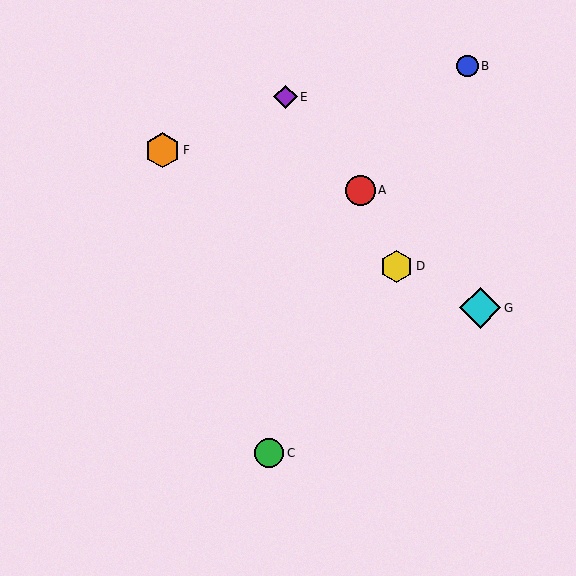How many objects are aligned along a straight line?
3 objects (D, F, G) are aligned along a straight line.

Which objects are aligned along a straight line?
Objects D, F, G are aligned along a straight line.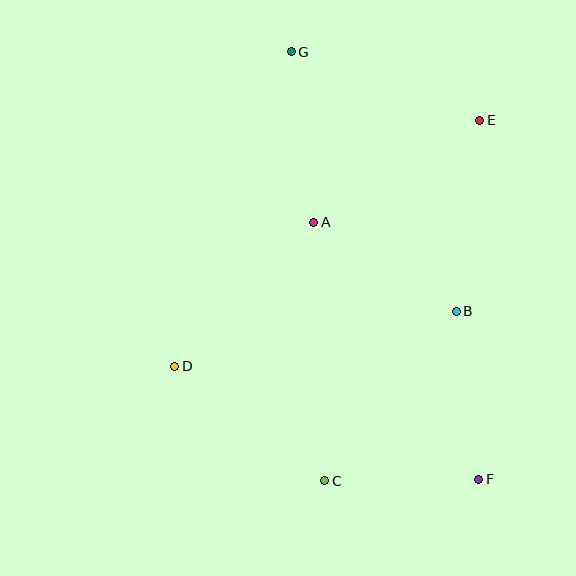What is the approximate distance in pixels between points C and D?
The distance between C and D is approximately 188 pixels.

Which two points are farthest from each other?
Points F and G are farthest from each other.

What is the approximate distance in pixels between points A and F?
The distance between A and F is approximately 306 pixels.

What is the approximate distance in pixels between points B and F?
The distance between B and F is approximately 170 pixels.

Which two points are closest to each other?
Points C and F are closest to each other.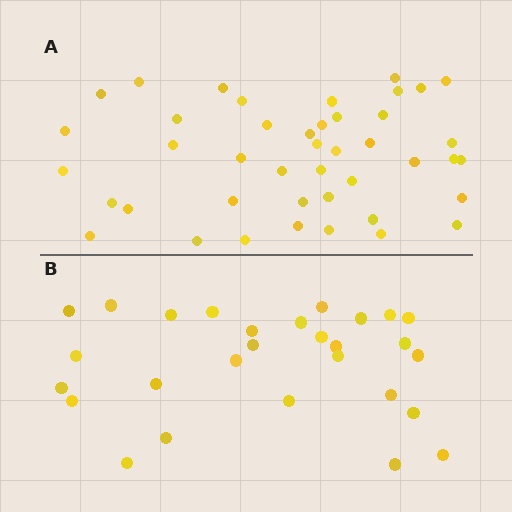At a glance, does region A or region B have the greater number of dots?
Region A (the top region) has more dots.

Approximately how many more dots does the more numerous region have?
Region A has approximately 15 more dots than region B.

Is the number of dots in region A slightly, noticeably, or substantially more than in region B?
Region A has substantially more. The ratio is roughly 1.5 to 1.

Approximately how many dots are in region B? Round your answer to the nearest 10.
About 30 dots. (The exact count is 28, which rounds to 30.)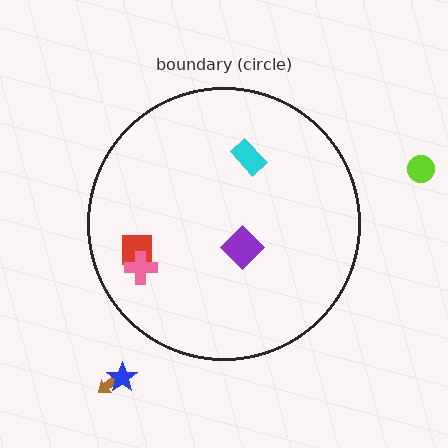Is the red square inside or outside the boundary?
Inside.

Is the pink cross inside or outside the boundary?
Inside.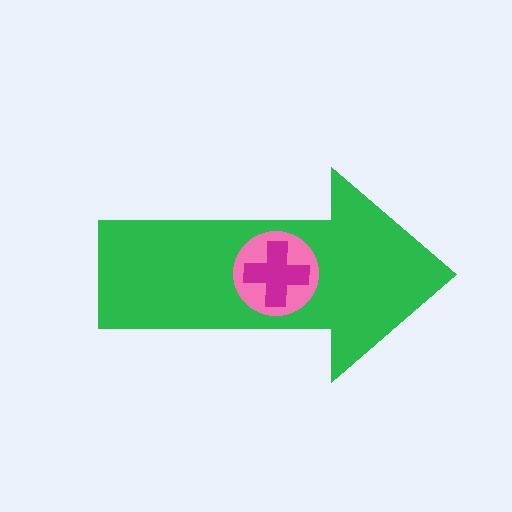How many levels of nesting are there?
3.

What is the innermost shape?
The magenta cross.